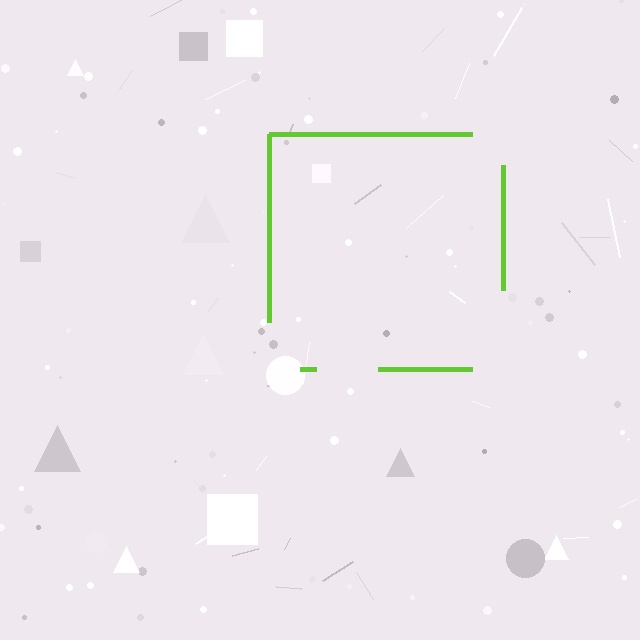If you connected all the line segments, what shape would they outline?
They would outline a square.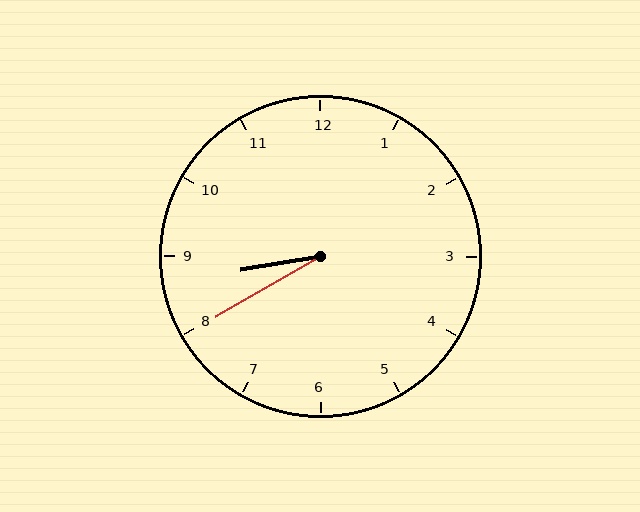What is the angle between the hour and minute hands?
Approximately 20 degrees.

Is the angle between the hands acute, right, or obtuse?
It is acute.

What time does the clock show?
8:40.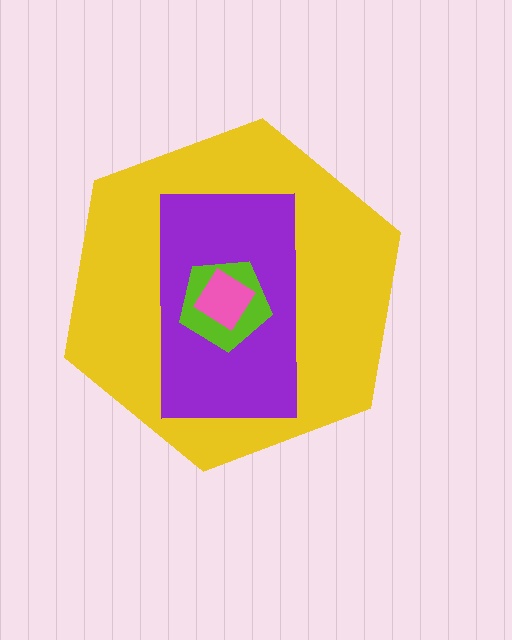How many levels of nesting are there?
4.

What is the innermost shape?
The pink diamond.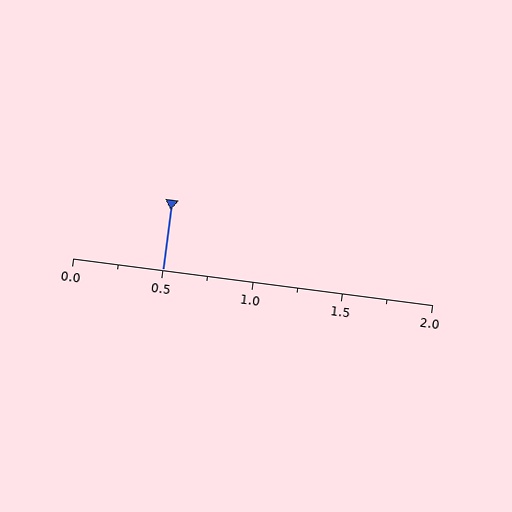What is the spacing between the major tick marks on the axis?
The major ticks are spaced 0.5 apart.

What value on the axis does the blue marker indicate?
The marker indicates approximately 0.5.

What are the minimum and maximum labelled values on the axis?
The axis runs from 0.0 to 2.0.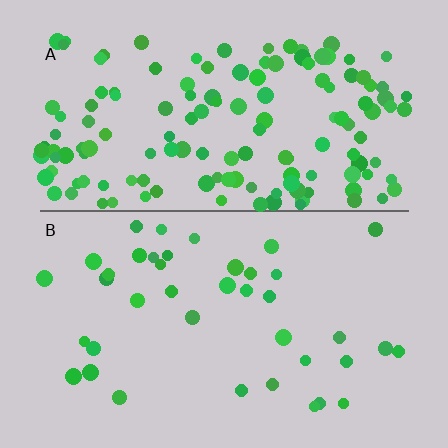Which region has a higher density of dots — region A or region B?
A (the top).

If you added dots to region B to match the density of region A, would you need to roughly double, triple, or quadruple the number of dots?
Approximately quadruple.